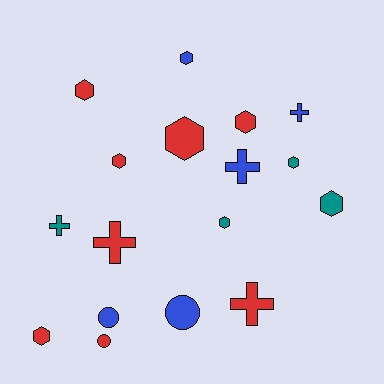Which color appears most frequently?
Red, with 8 objects.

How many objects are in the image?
There are 17 objects.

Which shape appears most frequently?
Hexagon, with 9 objects.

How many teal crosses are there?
There is 1 teal cross.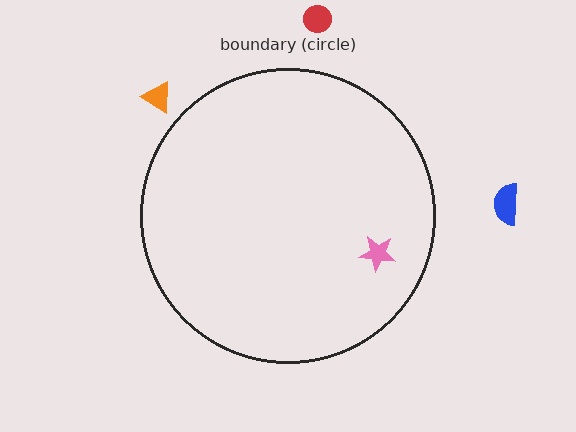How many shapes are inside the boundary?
1 inside, 3 outside.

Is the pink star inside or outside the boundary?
Inside.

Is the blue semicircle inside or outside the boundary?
Outside.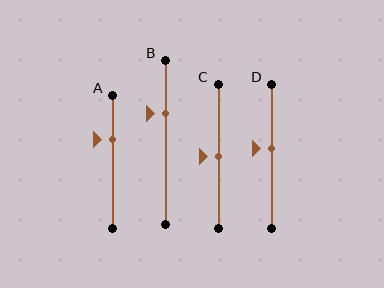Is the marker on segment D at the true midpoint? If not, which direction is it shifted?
No, the marker on segment D is shifted upward by about 5% of the segment length.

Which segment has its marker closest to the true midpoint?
Segment C has its marker closest to the true midpoint.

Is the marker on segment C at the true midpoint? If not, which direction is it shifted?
Yes, the marker on segment C is at the true midpoint.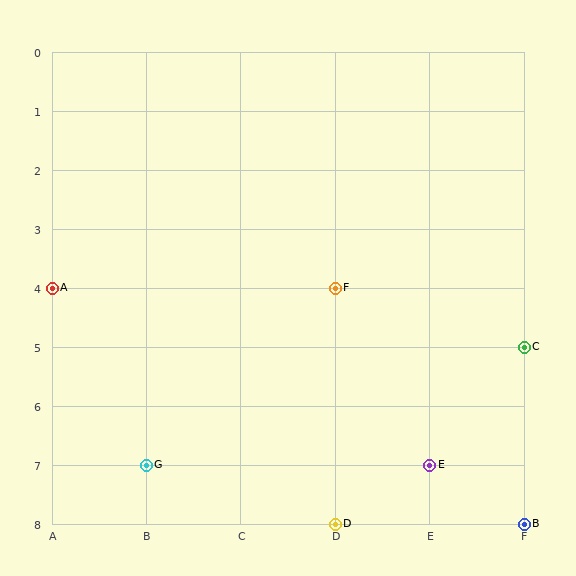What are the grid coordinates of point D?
Point D is at grid coordinates (D, 8).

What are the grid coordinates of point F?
Point F is at grid coordinates (D, 4).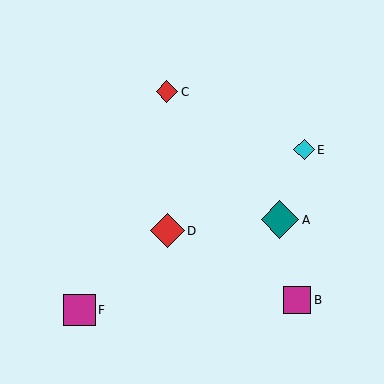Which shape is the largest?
The teal diamond (labeled A) is the largest.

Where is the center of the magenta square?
The center of the magenta square is at (297, 300).